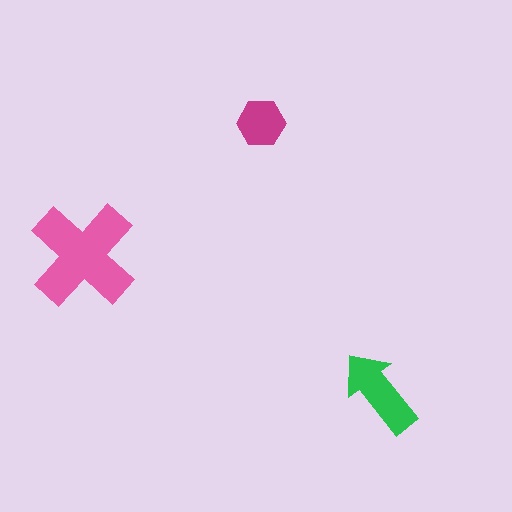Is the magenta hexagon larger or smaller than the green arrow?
Smaller.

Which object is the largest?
The pink cross.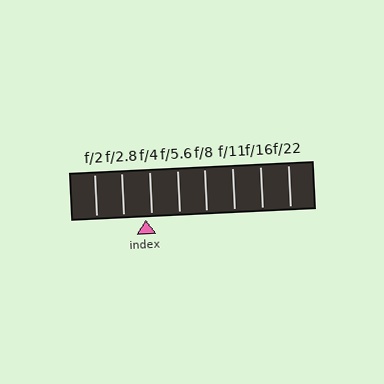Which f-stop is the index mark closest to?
The index mark is closest to f/4.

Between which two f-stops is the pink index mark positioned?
The index mark is between f/2.8 and f/4.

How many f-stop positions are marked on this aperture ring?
There are 8 f-stop positions marked.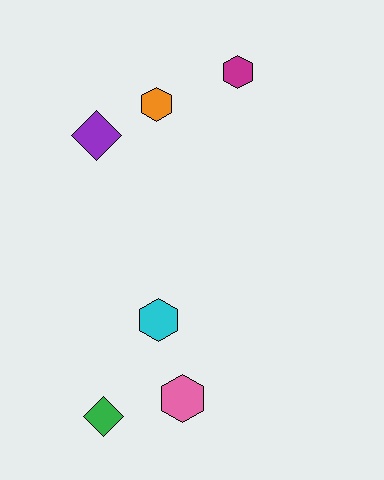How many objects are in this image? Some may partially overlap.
There are 6 objects.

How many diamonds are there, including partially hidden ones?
There are 2 diamonds.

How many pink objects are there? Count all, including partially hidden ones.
There is 1 pink object.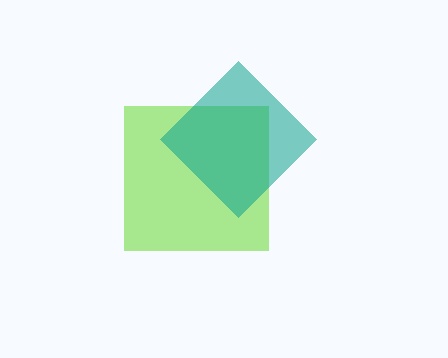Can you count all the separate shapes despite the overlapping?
Yes, there are 2 separate shapes.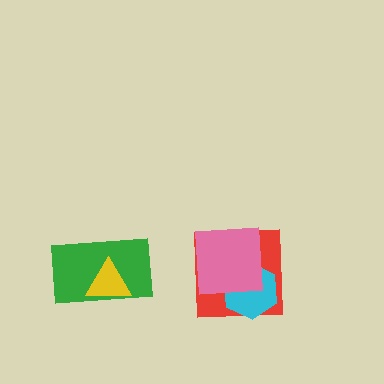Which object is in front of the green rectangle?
The yellow triangle is in front of the green rectangle.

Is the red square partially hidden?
Yes, it is partially covered by another shape.